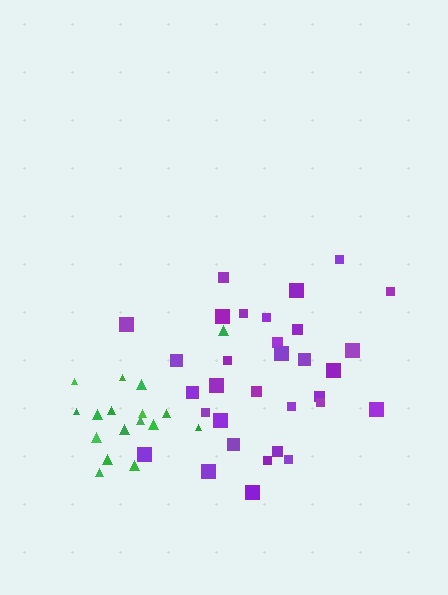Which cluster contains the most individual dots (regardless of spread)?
Purple (32).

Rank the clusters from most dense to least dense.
green, purple.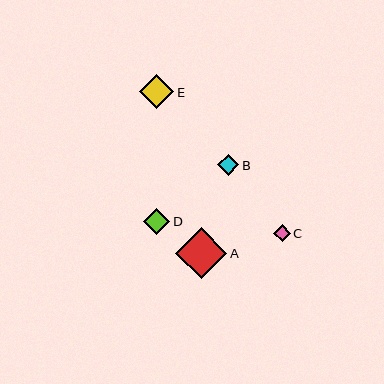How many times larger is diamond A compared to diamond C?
Diamond A is approximately 3.1 times the size of diamond C.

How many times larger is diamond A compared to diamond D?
Diamond A is approximately 2.0 times the size of diamond D.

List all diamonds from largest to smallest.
From largest to smallest: A, E, D, B, C.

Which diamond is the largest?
Diamond A is the largest with a size of approximately 51 pixels.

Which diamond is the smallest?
Diamond C is the smallest with a size of approximately 17 pixels.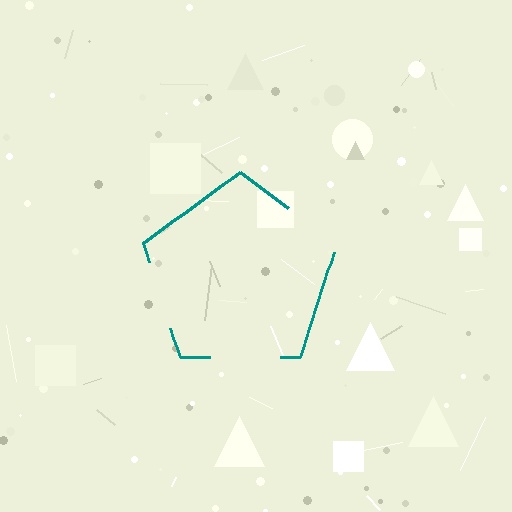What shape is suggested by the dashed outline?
The dashed outline suggests a pentagon.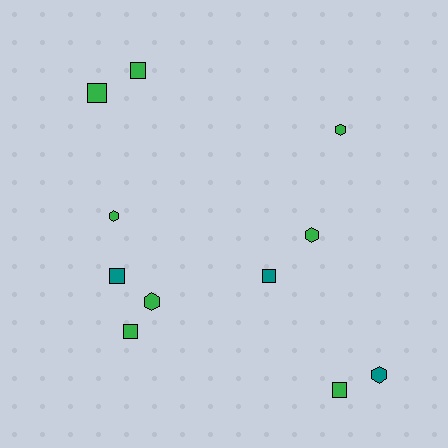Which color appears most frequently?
Green, with 8 objects.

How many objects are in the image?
There are 11 objects.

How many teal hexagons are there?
There is 1 teal hexagon.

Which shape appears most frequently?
Square, with 6 objects.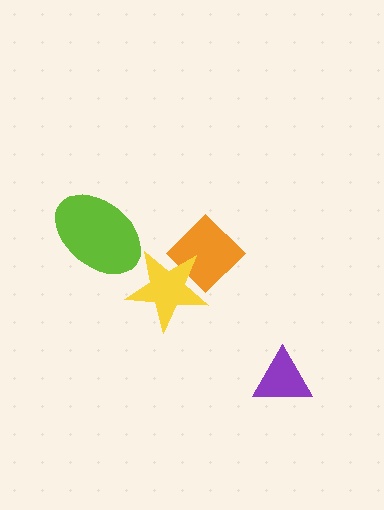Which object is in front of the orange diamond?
The yellow star is in front of the orange diamond.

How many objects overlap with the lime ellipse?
0 objects overlap with the lime ellipse.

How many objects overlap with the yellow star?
1 object overlaps with the yellow star.